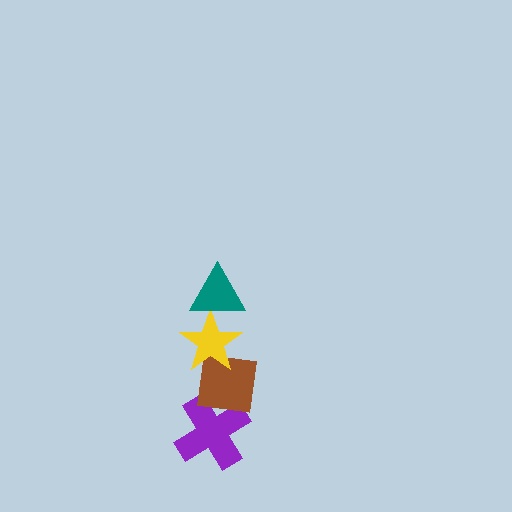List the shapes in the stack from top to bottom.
From top to bottom: the teal triangle, the yellow star, the brown square, the purple cross.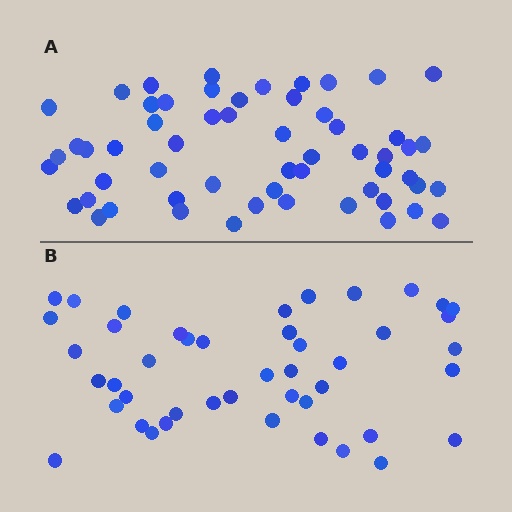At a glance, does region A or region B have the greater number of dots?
Region A (the top region) has more dots.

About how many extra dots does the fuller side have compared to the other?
Region A has roughly 12 or so more dots than region B.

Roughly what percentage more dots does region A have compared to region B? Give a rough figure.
About 25% more.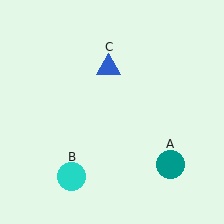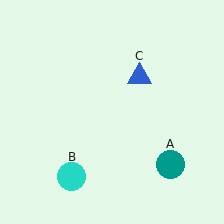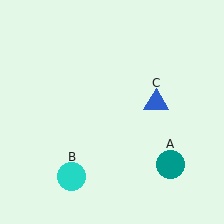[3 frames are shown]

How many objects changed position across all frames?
1 object changed position: blue triangle (object C).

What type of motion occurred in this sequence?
The blue triangle (object C) rotated clockwise around the center of the scene.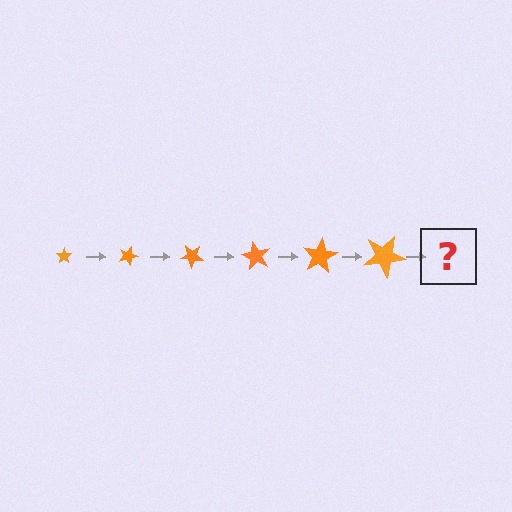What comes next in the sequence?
The next element should be a star, larger than the previous one and rotated 120 degrees from the start.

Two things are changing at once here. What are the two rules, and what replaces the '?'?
The two rules are that the star grows larger each step and it rotates 20 degrees each step. The '?' should be a star, larger than the previous one and rotated 120 degrees from the start.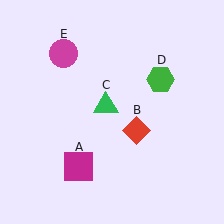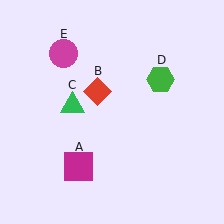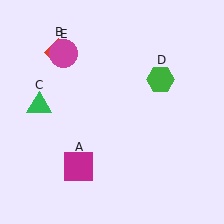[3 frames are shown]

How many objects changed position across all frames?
2 objects changed position: red diamond (object B), green triangle (object C).